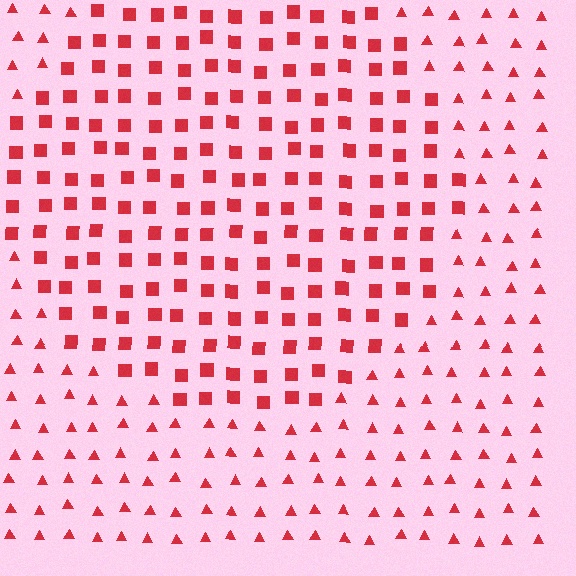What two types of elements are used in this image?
The image uses squares inside the circle region and triangles outside it.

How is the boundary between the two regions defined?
The boundary is defined by a change in element shape: squares inside vs. triangles outside. All elements share the same color and spacing.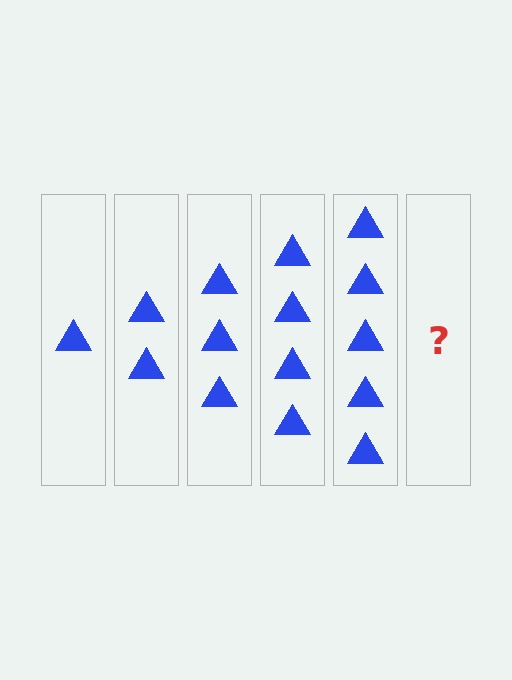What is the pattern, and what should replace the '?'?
The pattern is that each step adds one more triangle. The '?' should be 6 triangles.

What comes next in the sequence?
The next element should be 6 triangles.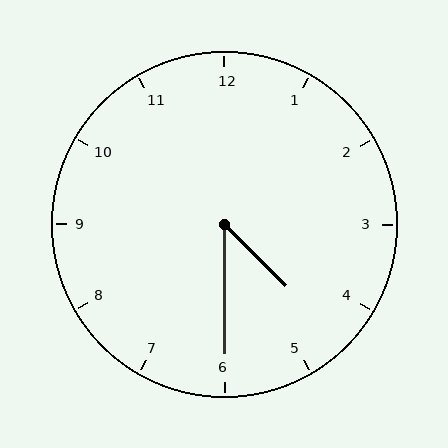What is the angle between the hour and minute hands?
Approximately 45 degrees.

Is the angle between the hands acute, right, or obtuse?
It is acute.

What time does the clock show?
4:30.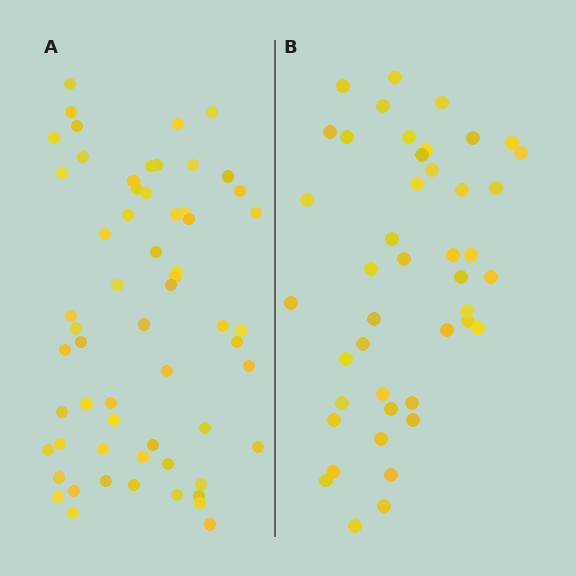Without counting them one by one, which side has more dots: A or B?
Region A (the left region) has more dots.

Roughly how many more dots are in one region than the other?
Region A has approximately 15 more dots than region B.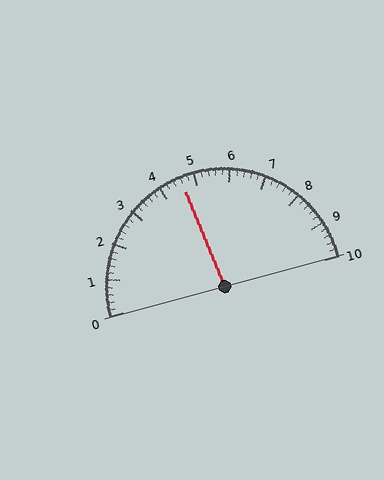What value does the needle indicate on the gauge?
The needle indicates approximately 4.6.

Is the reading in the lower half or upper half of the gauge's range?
The reading is in the lower half of the range (0 to 10).